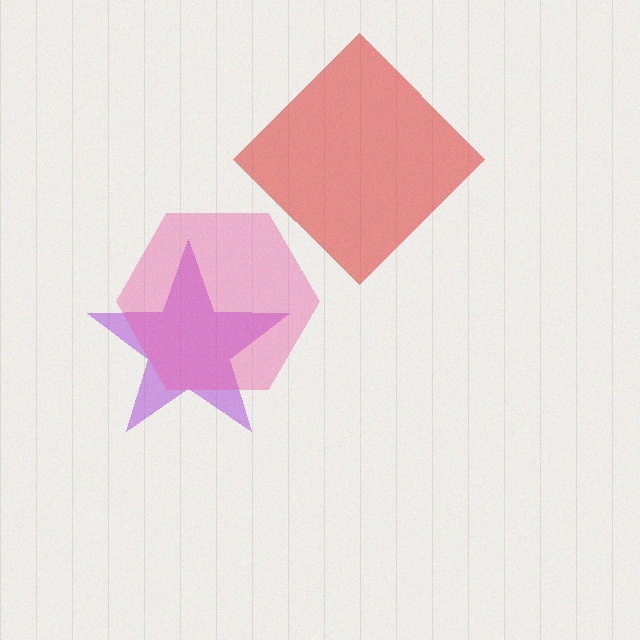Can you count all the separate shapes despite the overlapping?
Yes, there are 3 separate shapes.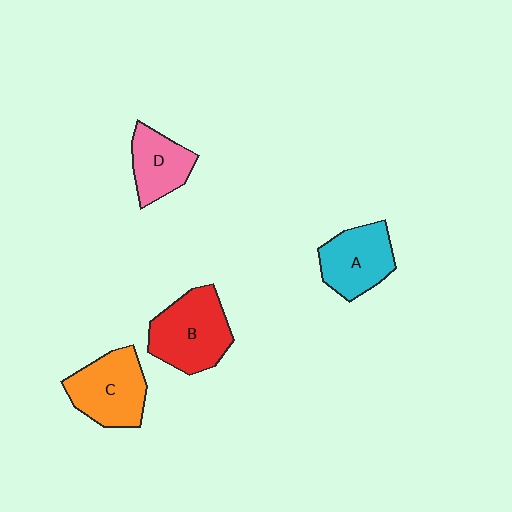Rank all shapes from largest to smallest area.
From largest to smallest: B (red), C (orange), A (cyan), D (pink).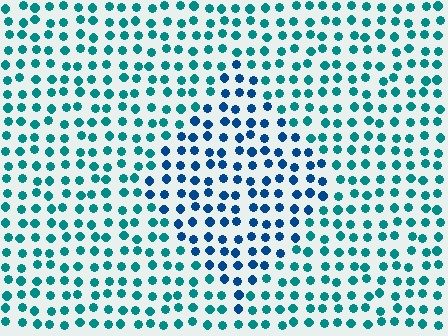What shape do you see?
I see a diamond.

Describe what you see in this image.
The image is filled with small teal elements in a uniform arrangement. A diamond-shaped region is visible where the elements are tinted to a slightly different hue, forming a subtle color boundary.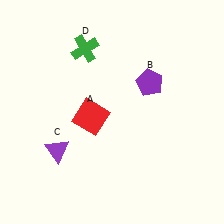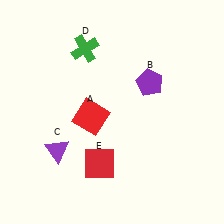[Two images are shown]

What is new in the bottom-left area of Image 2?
A red square (E) was added in the bottom-left area of Image 2.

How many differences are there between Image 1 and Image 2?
There is 1 difference between the two images.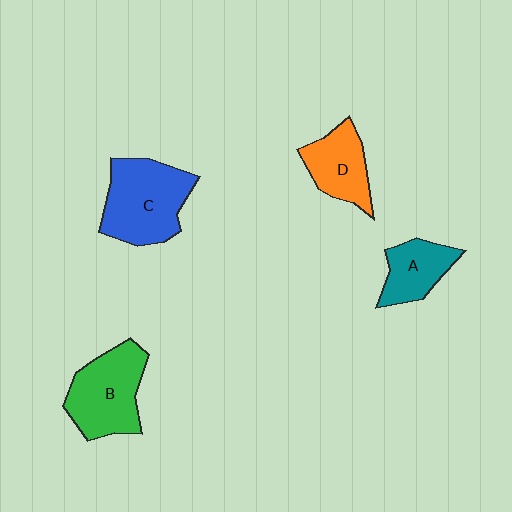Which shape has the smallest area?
Shape A (teal).